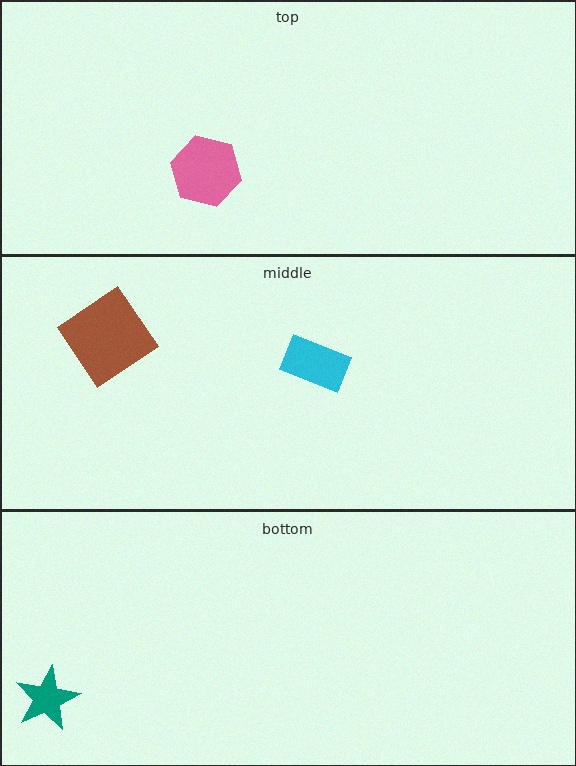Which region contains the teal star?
The bottom region.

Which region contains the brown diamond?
The middle region.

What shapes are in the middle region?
The cyan rectangle, the brown diamond.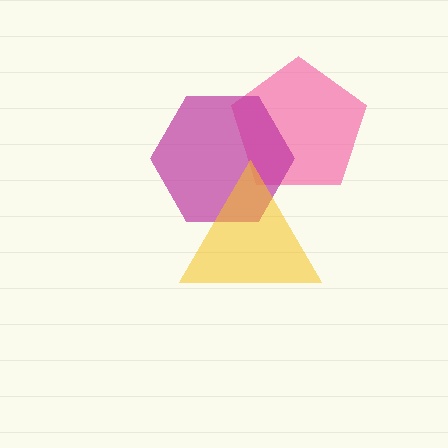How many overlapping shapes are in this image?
There are 3 overlapping shapes in the image.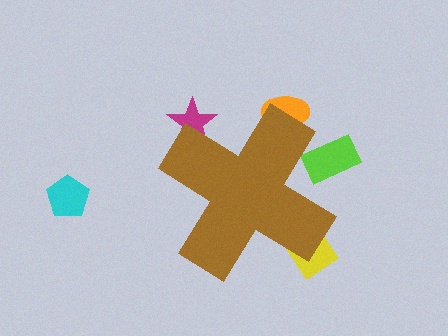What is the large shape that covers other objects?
A brown cross.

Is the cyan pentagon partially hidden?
No, the cyan pentagon is fully visible.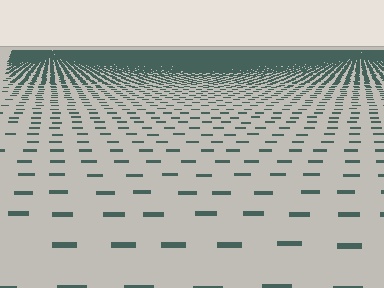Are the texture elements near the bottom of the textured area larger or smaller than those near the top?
Larger. Near the bottom, elements are closer to the viewer and appear at a bigger on-screen size.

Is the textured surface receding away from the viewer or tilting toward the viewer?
The surface is receding away from the viewer. Texture elements get smaller and denser toward the top.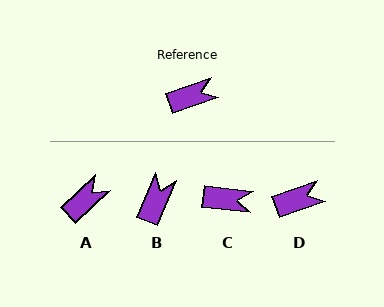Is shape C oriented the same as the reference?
No, it is off by about 26 degrees.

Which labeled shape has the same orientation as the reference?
D.